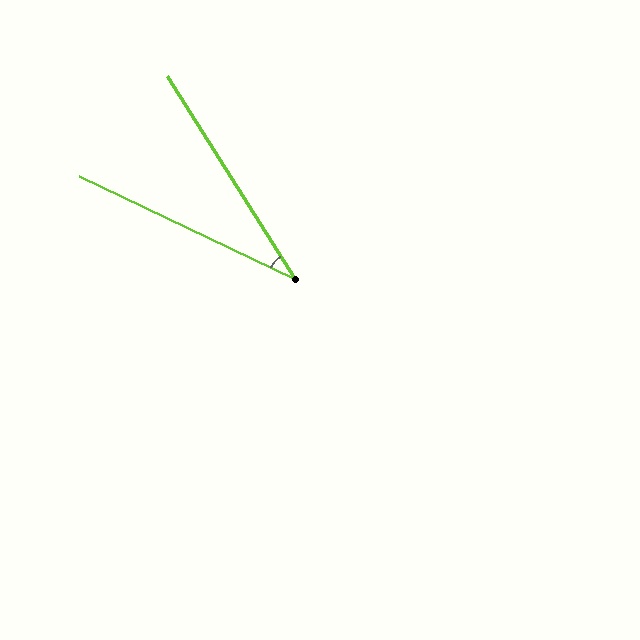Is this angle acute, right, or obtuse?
It is acute.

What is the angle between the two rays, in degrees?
Approximately 32 degrees.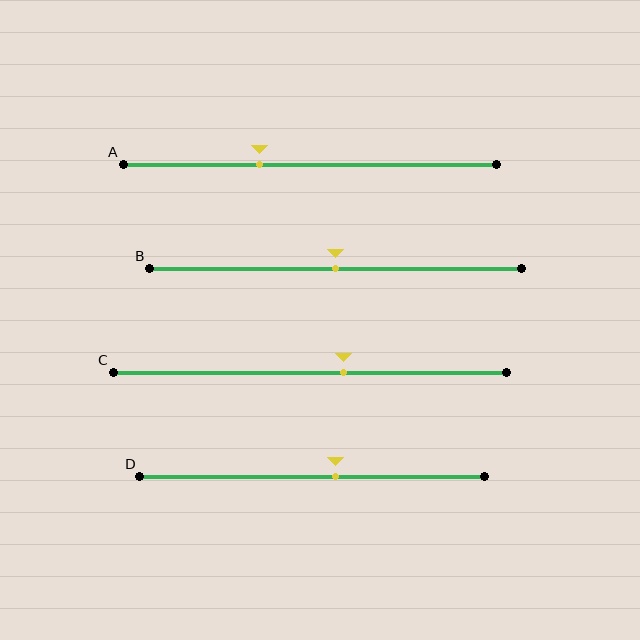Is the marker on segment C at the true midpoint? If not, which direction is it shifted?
No, the marker on segment C is shifted to the right by about 9% of the segment length.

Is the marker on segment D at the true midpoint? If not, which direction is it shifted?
No, the marker on segment D is shifted to the right by about 7% of the segment length.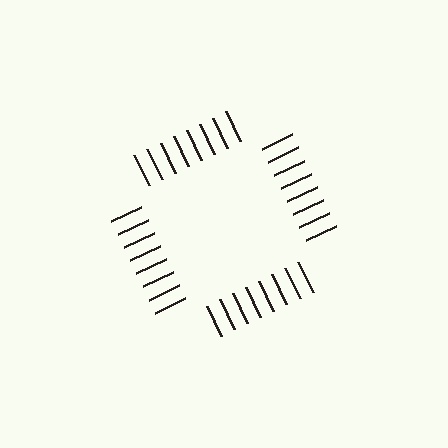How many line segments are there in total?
32 — 8 along each of the 4 edges.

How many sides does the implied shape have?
4 sides — the line-ends trace a square.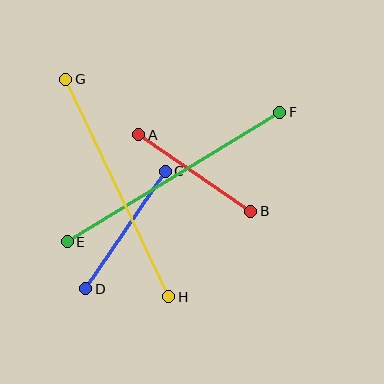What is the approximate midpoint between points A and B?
The midpoint is at approximately (195, 173) pixels.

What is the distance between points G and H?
The distance is approximately 241 pixels.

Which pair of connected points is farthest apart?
Points E and F are farthest apart.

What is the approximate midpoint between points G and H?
The midpoint is at approximately (117, 188) pixels.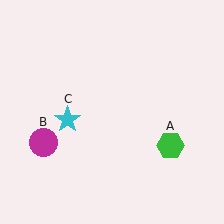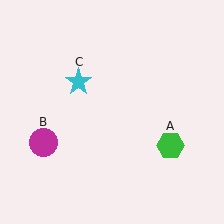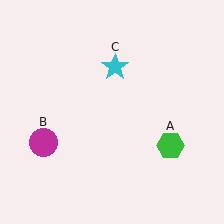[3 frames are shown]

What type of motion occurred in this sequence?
The cyan star (object C) rotated clockwise around the center of the scene.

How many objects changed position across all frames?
1 object changed position: cyan star (object C).